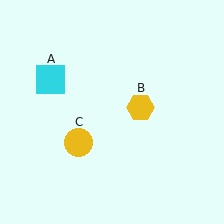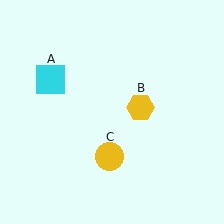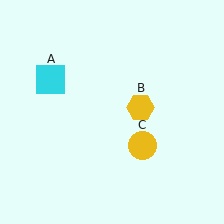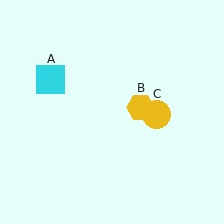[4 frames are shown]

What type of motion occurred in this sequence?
The yellow circle (object C) rotated counterclockwise around the center of the scene.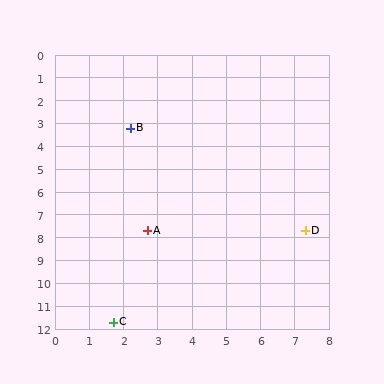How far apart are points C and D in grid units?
Points C and D are about 6.9 grid units apart.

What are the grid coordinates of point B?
Point B is at approximately (2.2, 3.2).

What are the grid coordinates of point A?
Point A is at approximately (2.7, 7.7).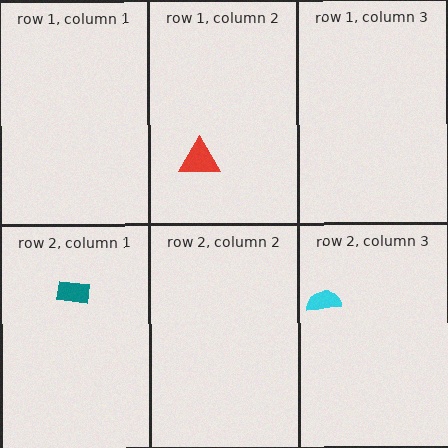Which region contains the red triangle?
The row 1, column 2 region.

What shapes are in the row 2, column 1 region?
The teal rectangle.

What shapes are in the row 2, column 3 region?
The cyan semicircle.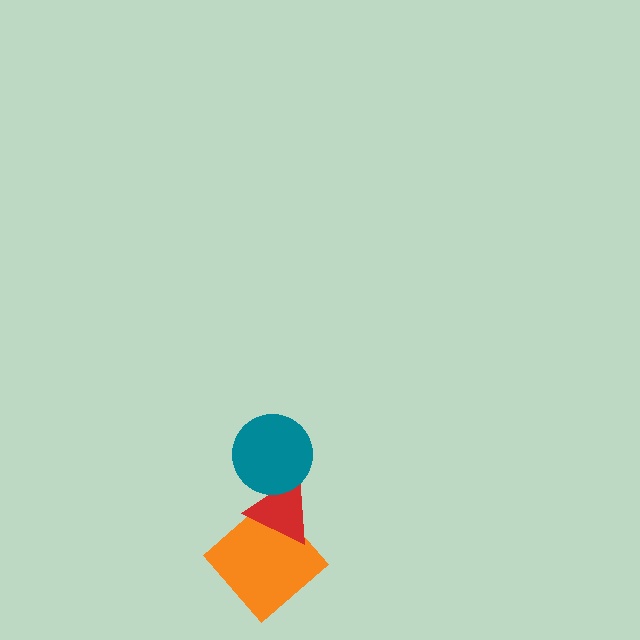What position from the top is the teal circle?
The teal circle is 1st from the top.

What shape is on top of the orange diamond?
The red triangle is on top of the orange diamond.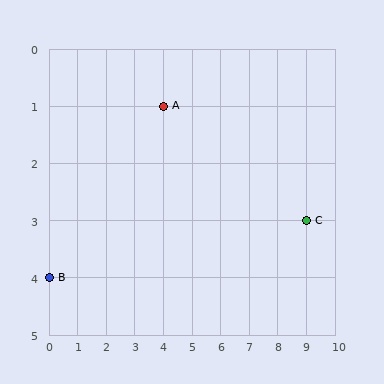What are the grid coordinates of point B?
Point B is at grid coordinates (0, 4).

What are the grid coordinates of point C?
Point C is at grid coordinates (9, 3).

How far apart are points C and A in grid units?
Points C and A are 5 columns and 2 rows apart (about 5.4 grid units diagonally).